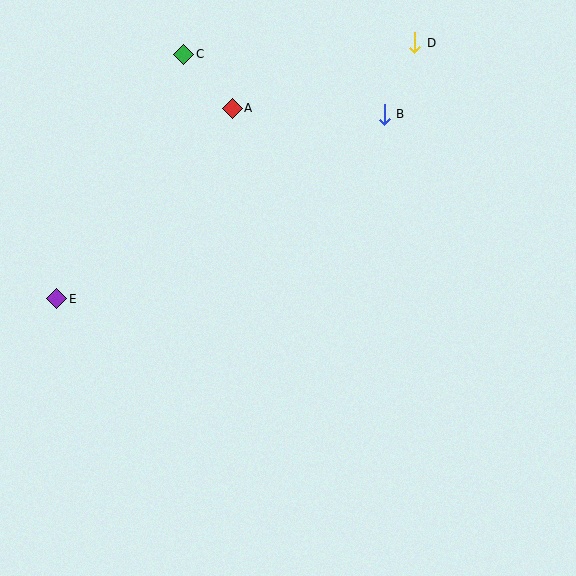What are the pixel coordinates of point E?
Point E is at (57, 299).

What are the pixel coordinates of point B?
Point B is at (384, 114).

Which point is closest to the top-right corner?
Point D is closest to the top-right corner.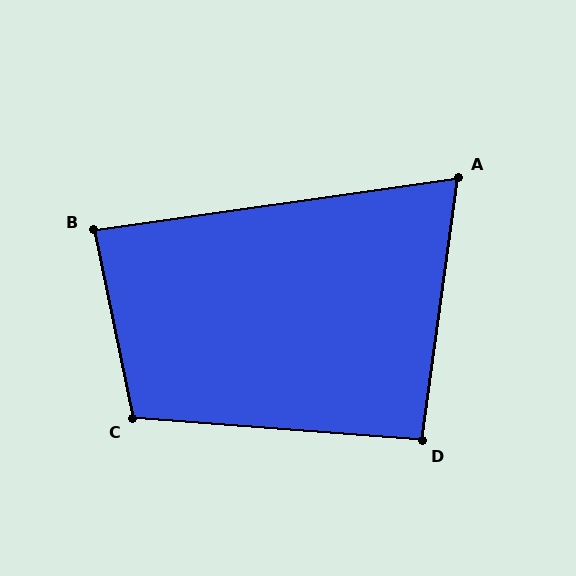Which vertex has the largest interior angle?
C, at approximately 106 degrees.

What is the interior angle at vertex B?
Approximately 87 degrees (approximately right).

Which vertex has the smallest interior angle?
A, at approximately 74 degrees.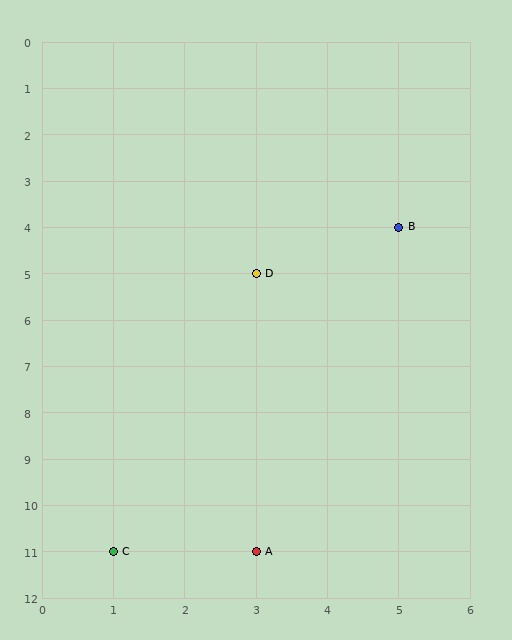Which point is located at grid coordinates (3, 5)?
Point D is at (3, 5).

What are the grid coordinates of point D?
Point D is at grid coordinates (3, 5).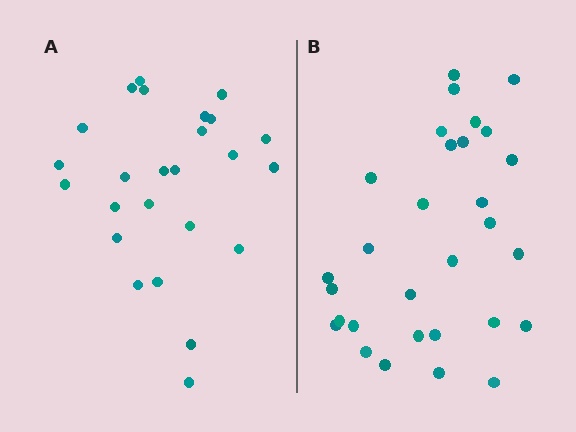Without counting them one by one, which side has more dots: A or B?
Region B (the right region) has more dots.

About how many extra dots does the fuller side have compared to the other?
Region B has about 5 more dots than region A.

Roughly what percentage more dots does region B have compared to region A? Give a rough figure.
About 20% more.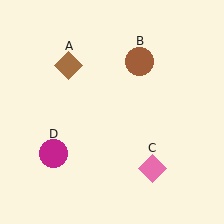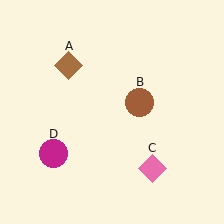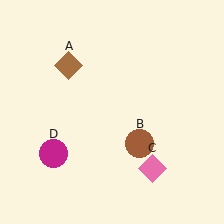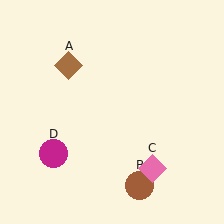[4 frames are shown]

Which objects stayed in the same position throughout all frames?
Brown diamond (object A) and pink diamond (object C) and magenta circle (object D) remained stationary.